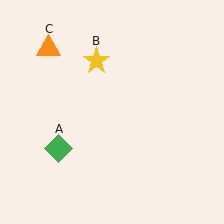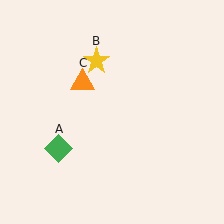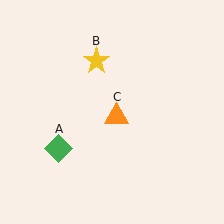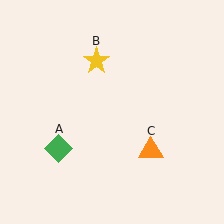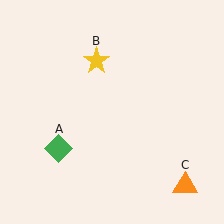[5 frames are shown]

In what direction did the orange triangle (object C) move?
The orange triangle (object C) moved down and to the right.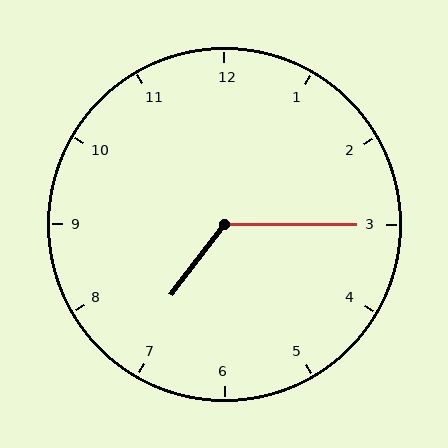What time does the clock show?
7:15.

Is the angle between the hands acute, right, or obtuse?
It is obtuse.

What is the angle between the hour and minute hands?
Approximately 128 degrees.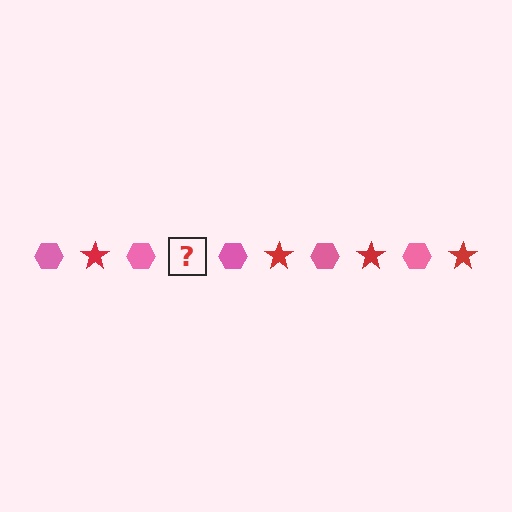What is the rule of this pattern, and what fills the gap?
The rule is that the pattern alternates between pink hexagon and red star. The gap should be filled with a red star.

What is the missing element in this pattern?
The missing element is a red star.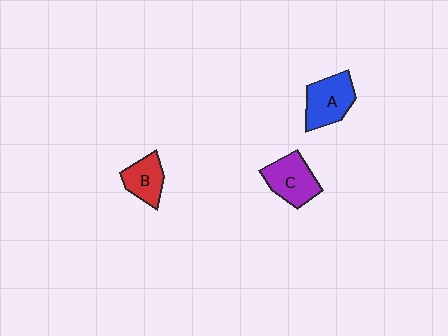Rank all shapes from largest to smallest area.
From largest to smallest: A (blue), C (purple), B (red).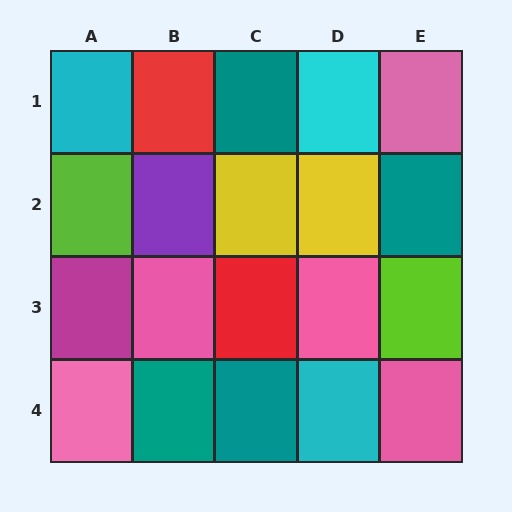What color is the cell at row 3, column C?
Red.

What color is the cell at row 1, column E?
Pink.